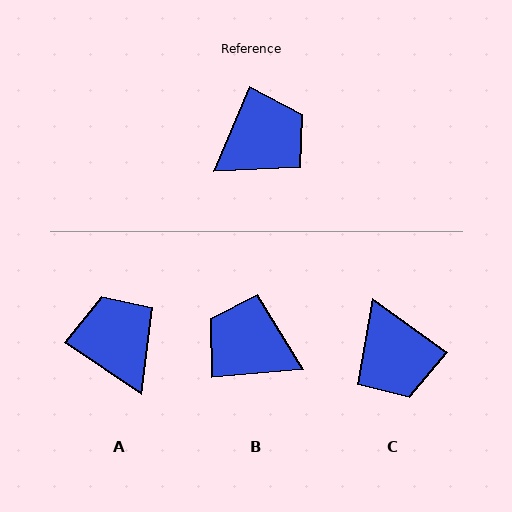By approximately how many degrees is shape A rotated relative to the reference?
Approximately 80 degrees counter-clockwise.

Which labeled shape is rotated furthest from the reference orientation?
B, about 118 degrees away.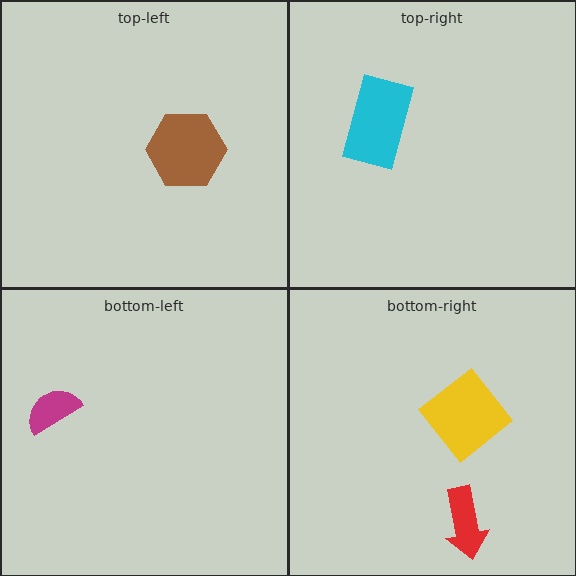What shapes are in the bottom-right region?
The yellow diamond, the red arrow.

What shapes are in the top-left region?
The brown hexagon.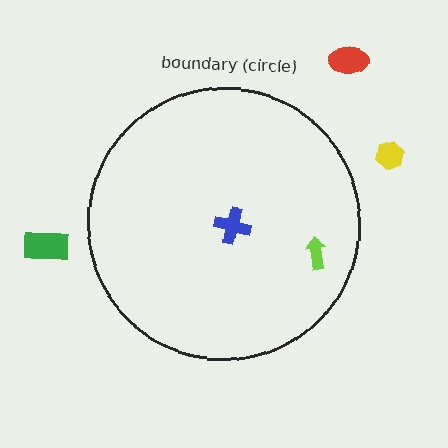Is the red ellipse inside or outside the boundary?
Outside.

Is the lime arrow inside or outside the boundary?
Inside.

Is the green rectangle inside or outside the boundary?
Outside.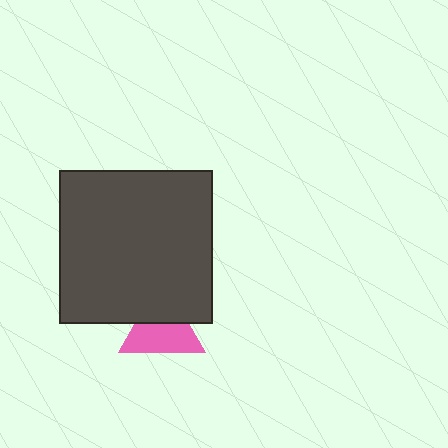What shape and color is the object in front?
The object in front is a dark gray rectangle.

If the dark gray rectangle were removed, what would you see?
You would see the complete pink triangle.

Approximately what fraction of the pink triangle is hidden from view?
Roughly 37% of the pink triangle is hidden behind the dark gray rectangle.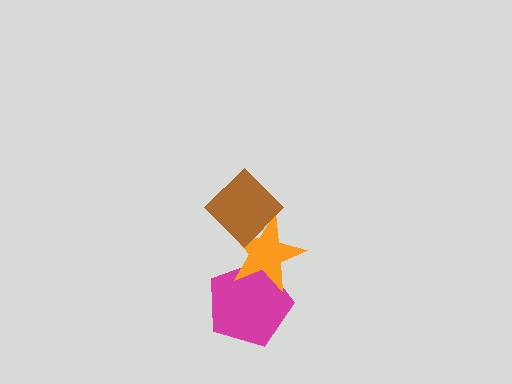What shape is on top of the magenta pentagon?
The orange star is on top of the magenta pentagon.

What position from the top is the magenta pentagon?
The magenta pentagon is 3rd from the top.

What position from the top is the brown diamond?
The brown diamond is 1st from the top.